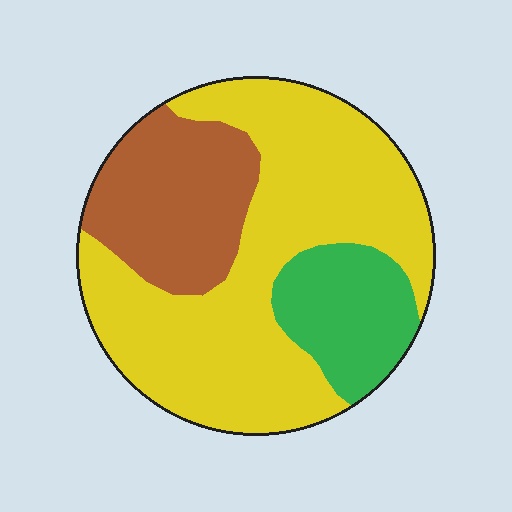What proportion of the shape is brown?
Brown takes up about one quarter (1/4) of the shape.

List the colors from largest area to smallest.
From largest to smallest: yellow, brown, green.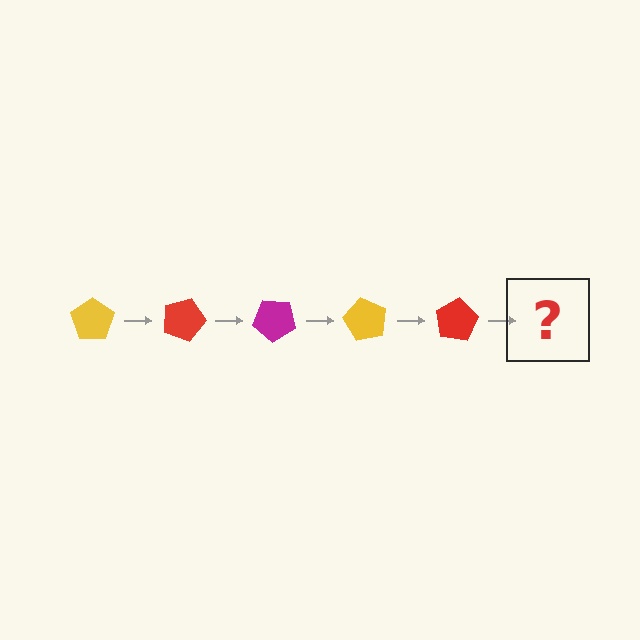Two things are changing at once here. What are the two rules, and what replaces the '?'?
The two rules are that it rotates 20 degrees each step and the color cycles through yellow, red, and magenta. The '?' should be a magenta pentagon, rotated 100 degrees from the start.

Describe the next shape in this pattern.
It should be a magenta pentagon, rotated 100 degrees from the start.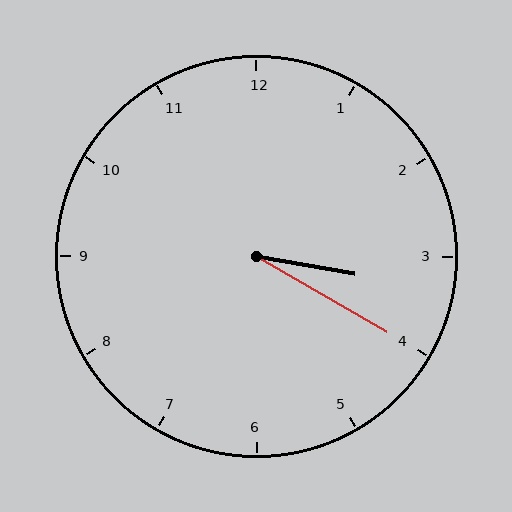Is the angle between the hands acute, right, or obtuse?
It is acute.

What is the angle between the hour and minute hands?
Approximately 20 degrees.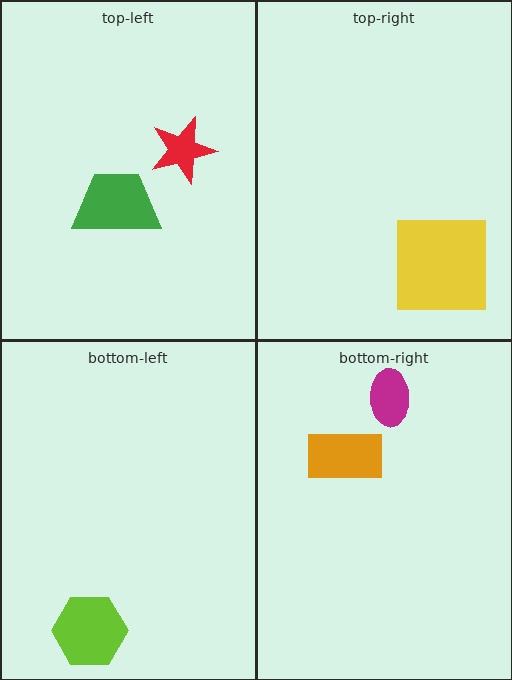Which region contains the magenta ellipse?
The bottom-right region.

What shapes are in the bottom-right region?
The magenta ellipse, the orange rectangle.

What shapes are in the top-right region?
The yellow square.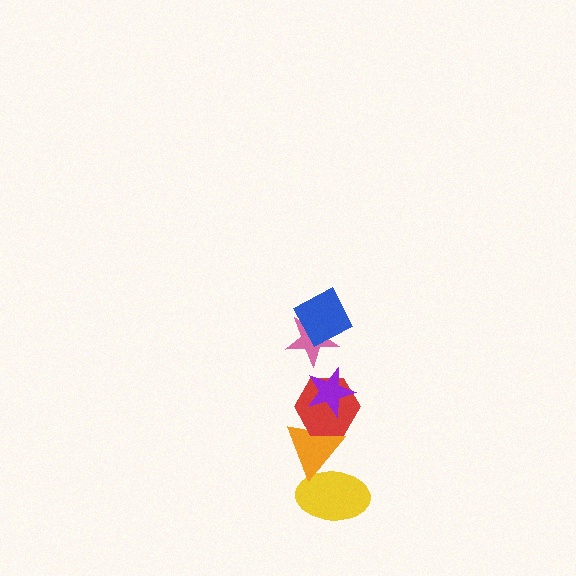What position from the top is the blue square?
The blue square is 1st from the top.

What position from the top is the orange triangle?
The orange triangle is 5th from the top.